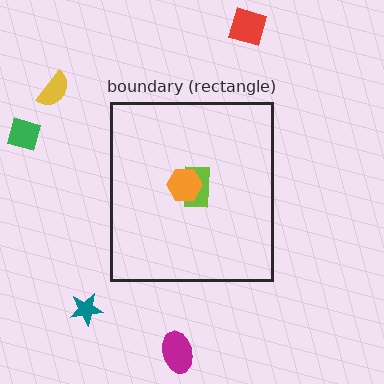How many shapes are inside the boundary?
2 inside, 5 outside.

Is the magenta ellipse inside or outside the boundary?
Outside.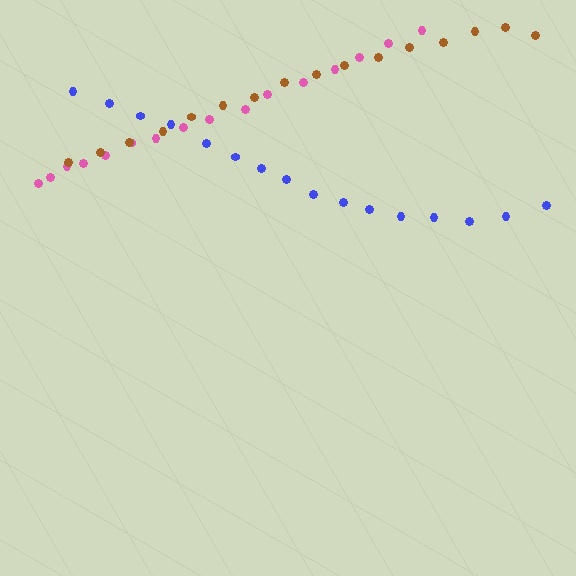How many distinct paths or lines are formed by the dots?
There are 3 distinct paths.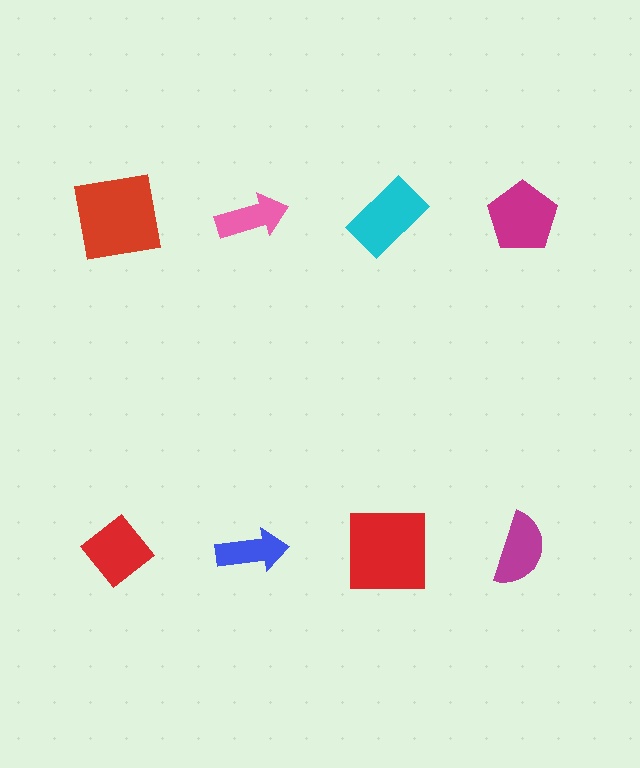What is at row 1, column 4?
A magenta pentagon.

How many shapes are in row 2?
4 shapes.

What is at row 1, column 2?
A pink arrow.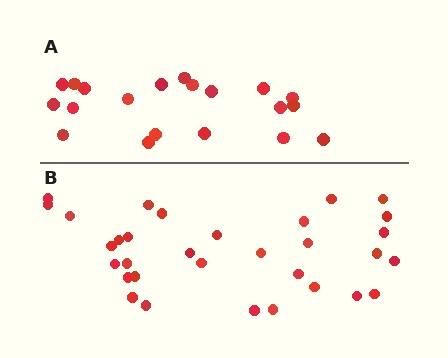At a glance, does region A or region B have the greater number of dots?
Region B (the bottom region) has more dots.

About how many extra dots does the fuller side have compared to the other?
Region B has roughly 12 or so more dots than region A.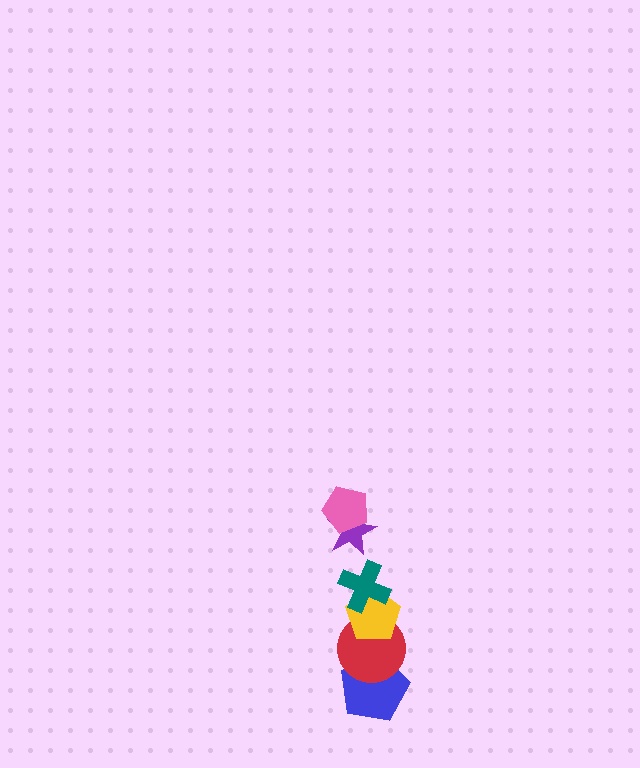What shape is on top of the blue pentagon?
The red circle is on top of the blue pentagon.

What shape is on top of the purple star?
The pink pentagon is on top of the purple star.